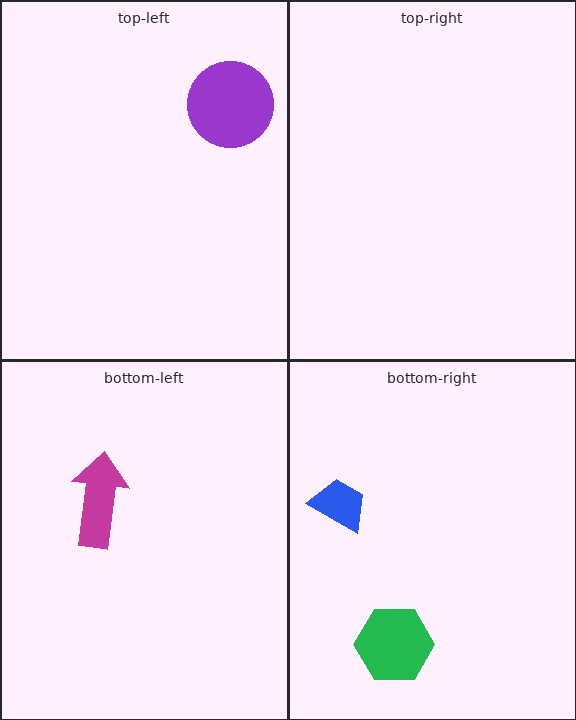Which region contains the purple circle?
The top-left region.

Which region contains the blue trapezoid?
The bottom-right region.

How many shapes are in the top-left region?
1.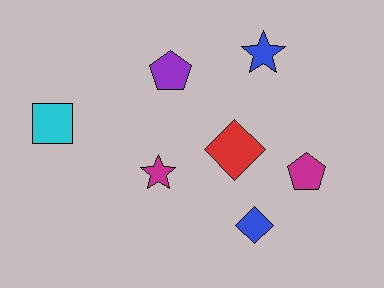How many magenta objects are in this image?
There are 2 magenta objects.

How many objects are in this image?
There are 7 objects.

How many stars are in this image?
There are 2 stars.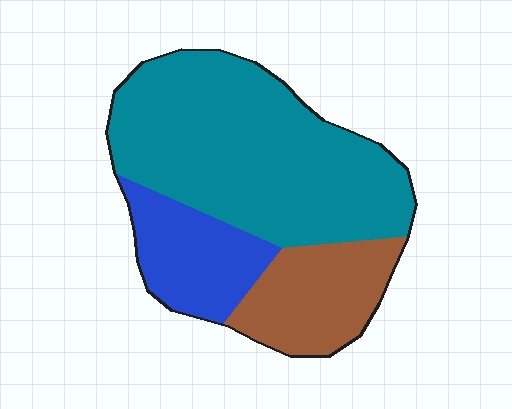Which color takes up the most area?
Teal, at roughly 60%.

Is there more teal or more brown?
Teal.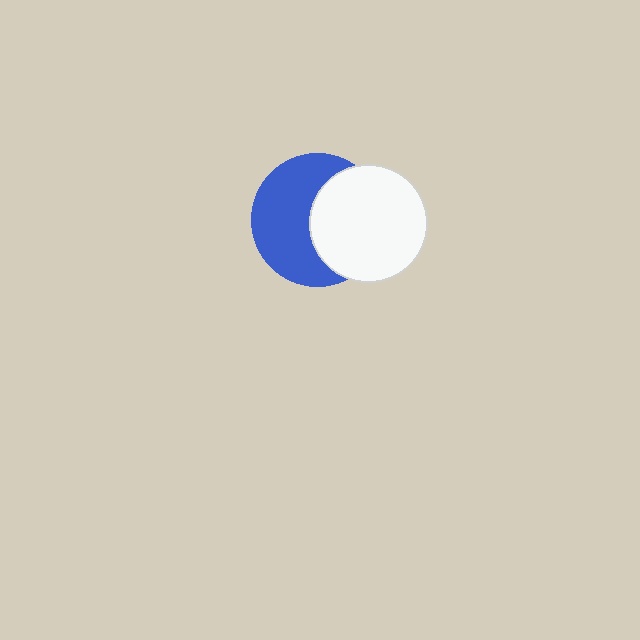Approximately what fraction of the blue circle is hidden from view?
Roughly 44% of the blue circle is hidden behind the white circle.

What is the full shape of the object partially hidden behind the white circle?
The partially hidden object is a blue circle.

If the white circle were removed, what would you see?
You would see the complete blue circle.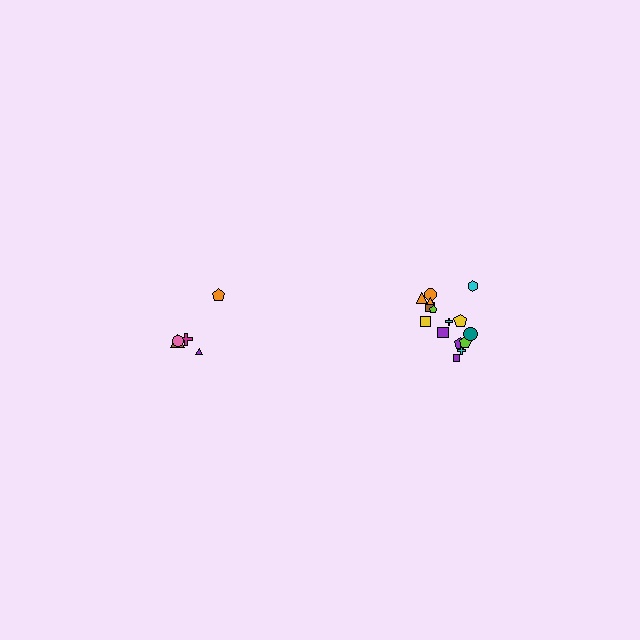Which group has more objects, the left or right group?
The right group.